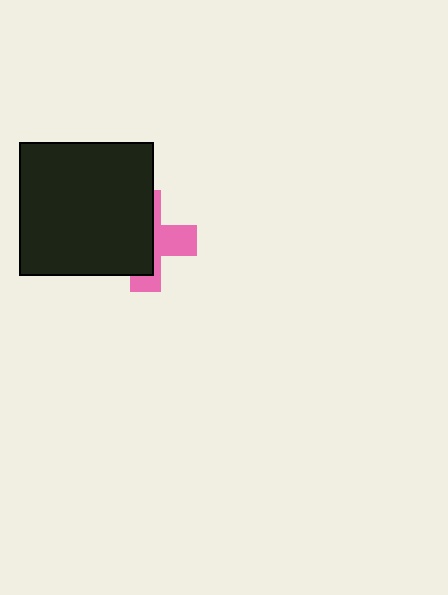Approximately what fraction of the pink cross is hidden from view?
Roughly 57% of the pink cross is hidden behind the black square.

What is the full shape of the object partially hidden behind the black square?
The partially hidden object is a pink cross.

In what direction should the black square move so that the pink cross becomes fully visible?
The black square should move left. That is the shortest direction to clear the overlap and leave the pink cross fully visible.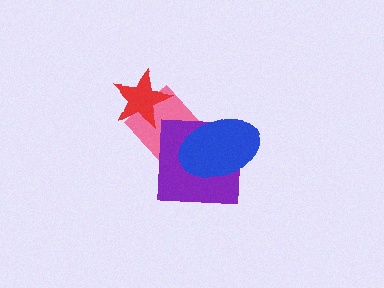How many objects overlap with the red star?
1 object overlaps with the red star.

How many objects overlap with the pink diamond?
3 objects overlap with the pink diamond.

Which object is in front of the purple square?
The blue ellipse is in front of the purple square.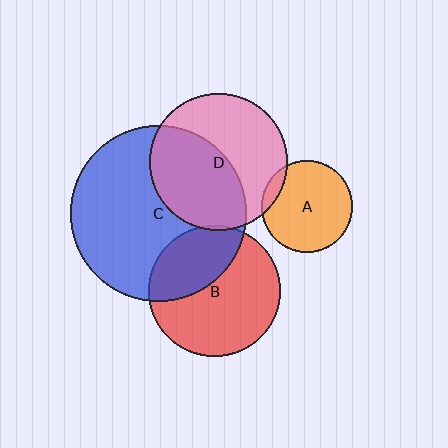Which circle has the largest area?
Circle C (blue).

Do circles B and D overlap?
Yes.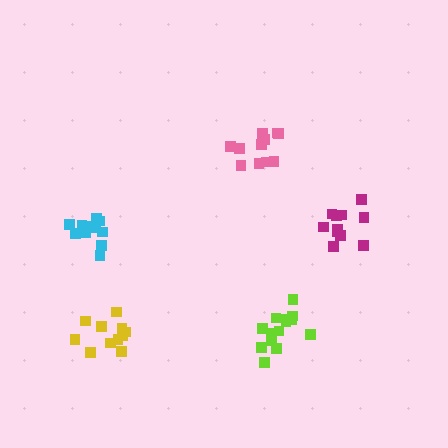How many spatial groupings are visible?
There are 5 spatial groupings.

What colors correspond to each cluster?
The clusters are colored: lime, pink, cyan, magenta, yellow.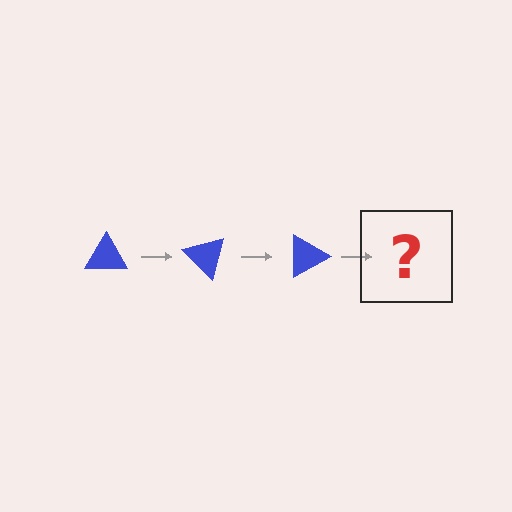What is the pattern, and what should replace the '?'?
The pattern is that the triangle rotates 45 degrees each step. The '?' should be a blue triangle rotated 135 degrees.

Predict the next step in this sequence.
The next step is a blue triangle rotated 135 degrees.